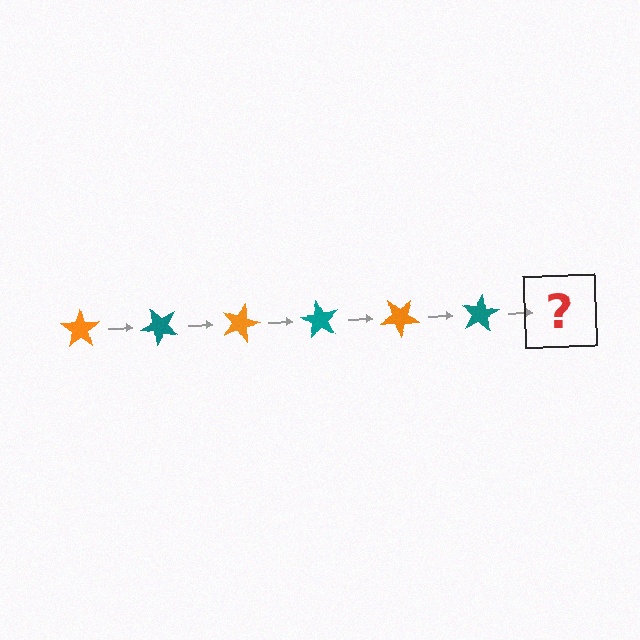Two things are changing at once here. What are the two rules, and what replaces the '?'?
The two rules are that it rotates 45 degrees each step and the color cycles through orange and teal. The '?' should be an orange star, rotated 270 degrees from the start.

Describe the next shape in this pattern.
It should be an orange star, rotated 270 degrees from the start.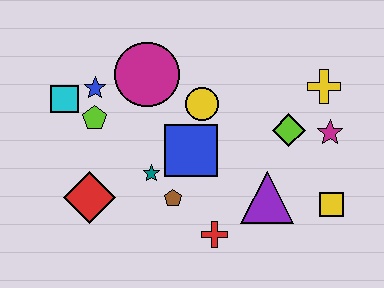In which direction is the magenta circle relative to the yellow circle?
The magenta circle is to the left of the yellow circle.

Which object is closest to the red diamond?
The teal star is closest to the red diamond.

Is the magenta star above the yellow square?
Yes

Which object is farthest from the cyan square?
The yellow square is farthest from the cyan square.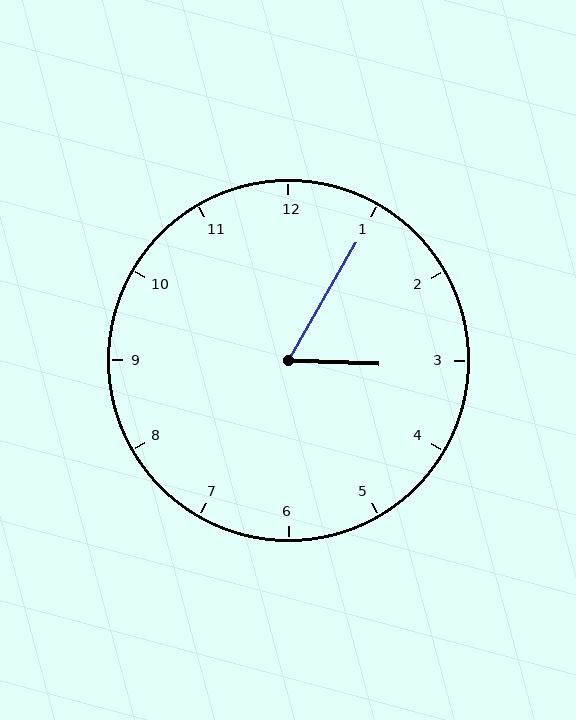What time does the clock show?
3:05.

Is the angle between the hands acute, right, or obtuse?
It is acute.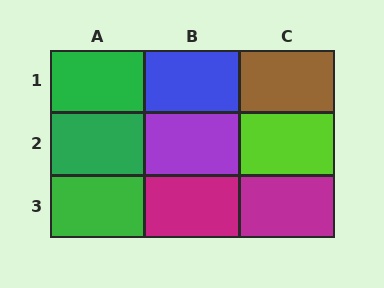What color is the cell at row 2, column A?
Green.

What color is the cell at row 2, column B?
Purple.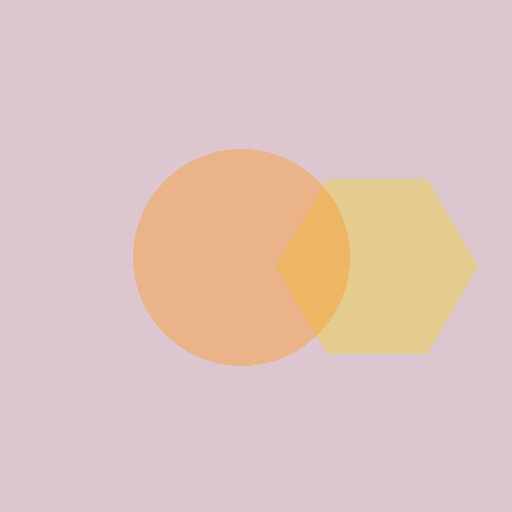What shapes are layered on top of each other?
The layered shapes are: a yellow hexagon, an orange circle.